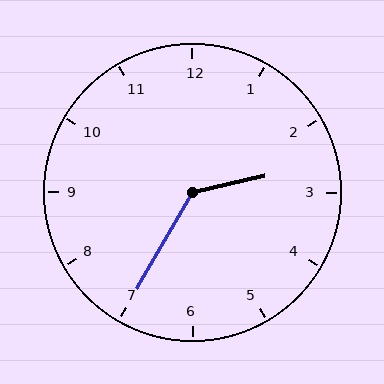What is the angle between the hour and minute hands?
Approximately 132 degrees.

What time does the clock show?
2:35.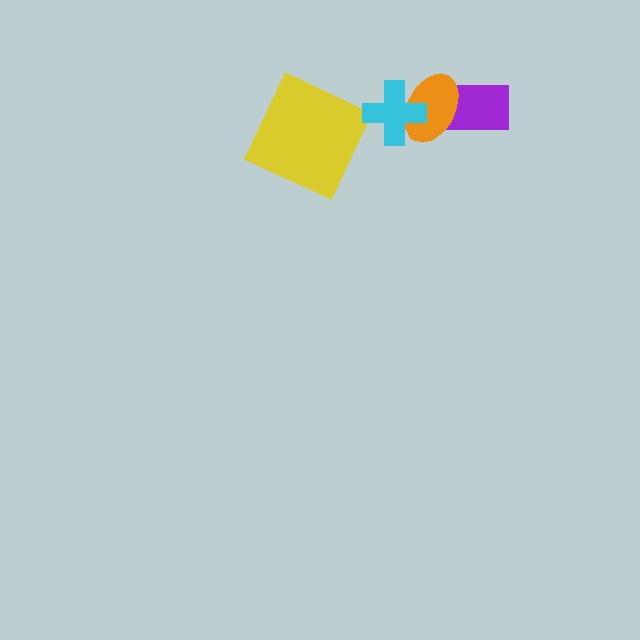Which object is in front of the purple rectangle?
The orange ellipse is in front of the purple rectangle.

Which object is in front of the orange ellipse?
The cyan cross is in front of the orange ellipse.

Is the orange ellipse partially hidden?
Yes, it is partially covered by another shape.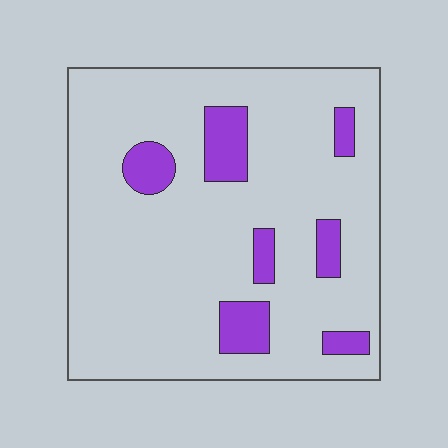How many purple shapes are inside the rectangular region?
7.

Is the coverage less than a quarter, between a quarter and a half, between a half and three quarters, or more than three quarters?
Less than a quarter.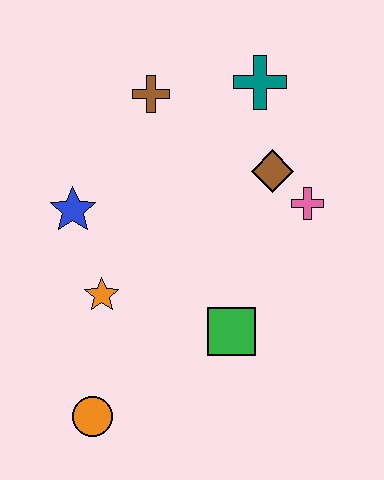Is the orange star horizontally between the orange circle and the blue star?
No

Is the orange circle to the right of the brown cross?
No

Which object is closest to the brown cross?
The teal cross is closest to the brown cross.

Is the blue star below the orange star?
No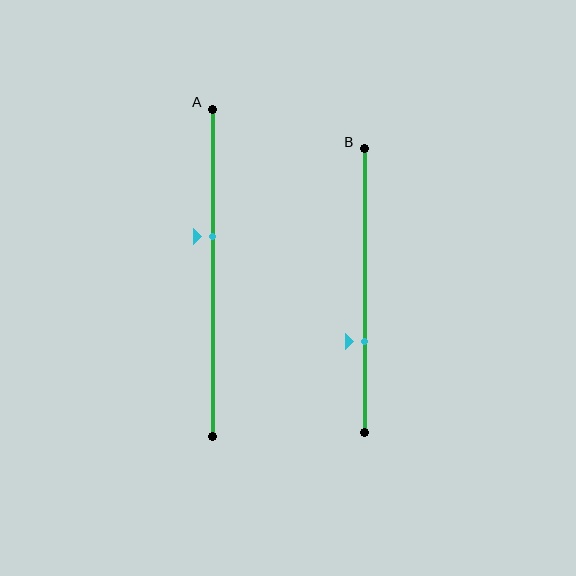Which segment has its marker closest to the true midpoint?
Segment A has its marker closest to the true midpoint.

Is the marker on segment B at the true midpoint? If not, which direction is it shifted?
No, the marker on segment B is shifted downward by about 18% of the segment length.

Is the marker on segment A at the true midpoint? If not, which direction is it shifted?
No, the marker on segment A is shifted upward by about 11% of the segment length.